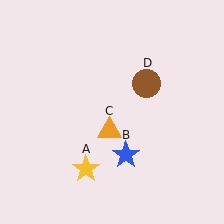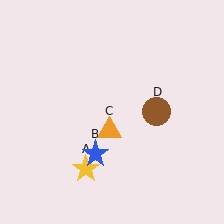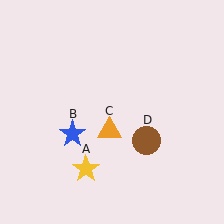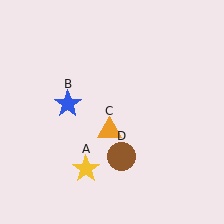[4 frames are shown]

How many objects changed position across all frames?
2 objects changed position: blue star (object B), brown circle (object D).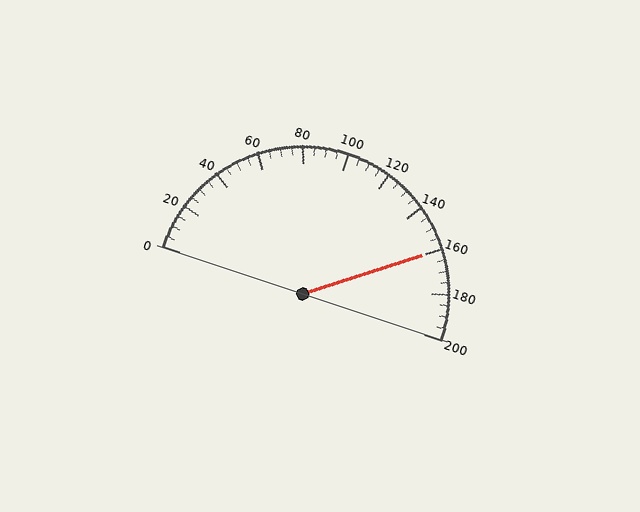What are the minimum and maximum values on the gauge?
The gauge ranges from 0 to 200.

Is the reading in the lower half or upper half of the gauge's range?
The reading is in the upper half of the range (0 to 200).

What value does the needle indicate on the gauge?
The needle indicates approximately 160.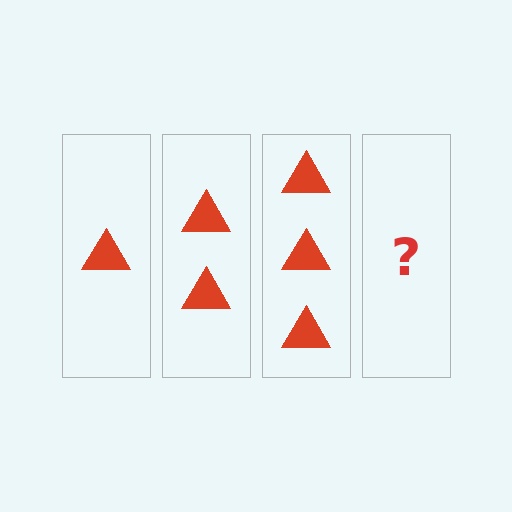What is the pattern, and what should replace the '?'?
The pattern is that each step adds one more triangle. The '?' should be 4 triangles.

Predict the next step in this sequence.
The next step is 4 triangles.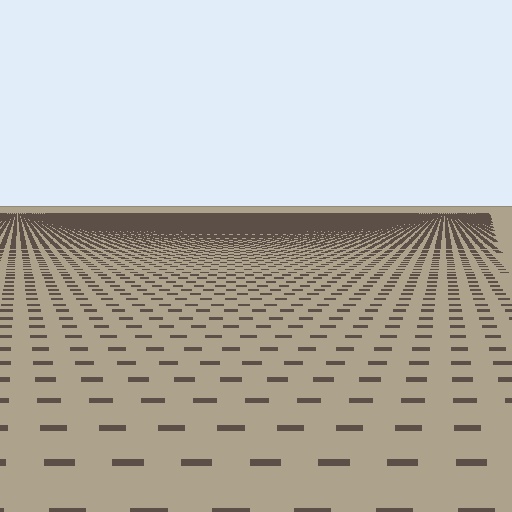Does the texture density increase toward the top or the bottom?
Density increases toward the top.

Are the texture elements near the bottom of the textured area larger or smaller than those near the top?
Larger. Near the bottom, elements are closer to the viewer and appear at a bigger on-screen size.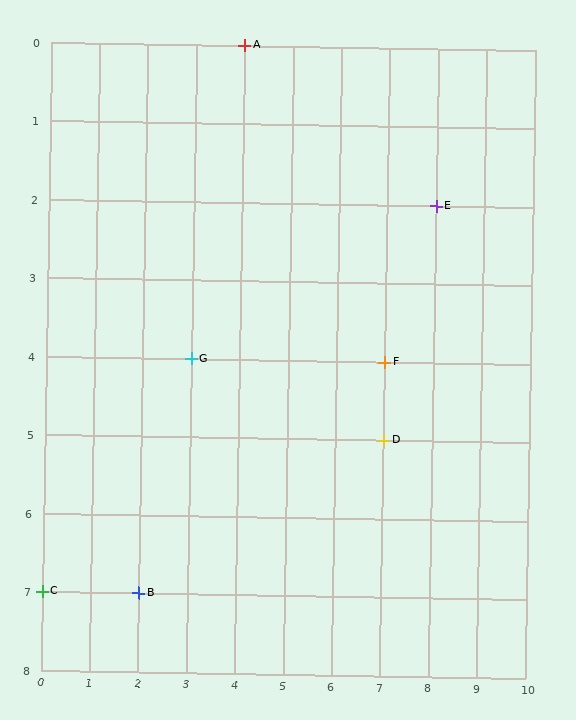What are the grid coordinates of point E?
Point E is at grid coordinates (8, 2).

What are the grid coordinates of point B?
Point B is at grid coordinates (2, 7).